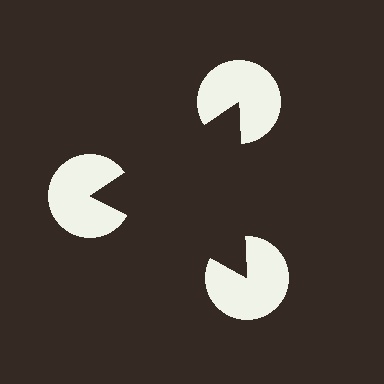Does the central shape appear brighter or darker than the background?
It typically appears slightly darker than the background, even though no actual brightness change is drawn.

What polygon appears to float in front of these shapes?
An illusory triangle — its edges are inferred from the aligned wedge cuts in the pac-man discs, not physically drawn.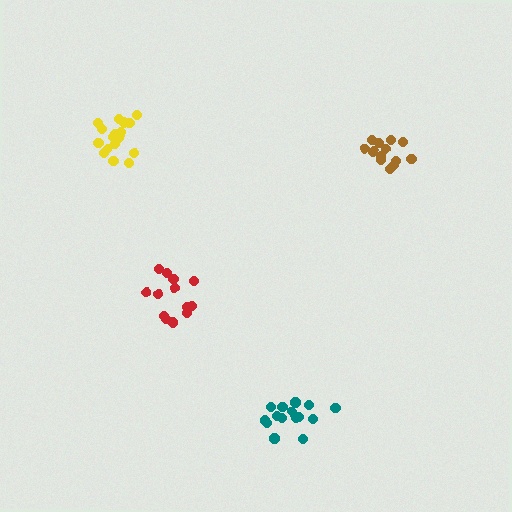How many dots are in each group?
Group 1: 13 dots, Group 2: 16 dots, Group 3: 19 dots, Group 4: 13 dots (61 total).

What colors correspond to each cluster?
The clusters are colored: red, teal, yellow, brown.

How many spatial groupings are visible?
There are 4 spatial groupings.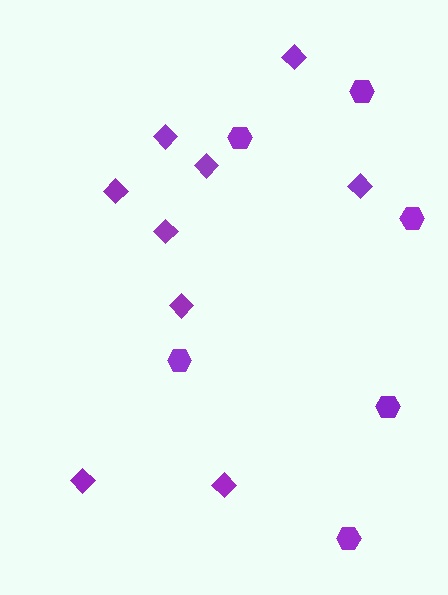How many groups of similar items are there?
There are 2 groups: one group of hexagons (6) and one group of diamonds (9).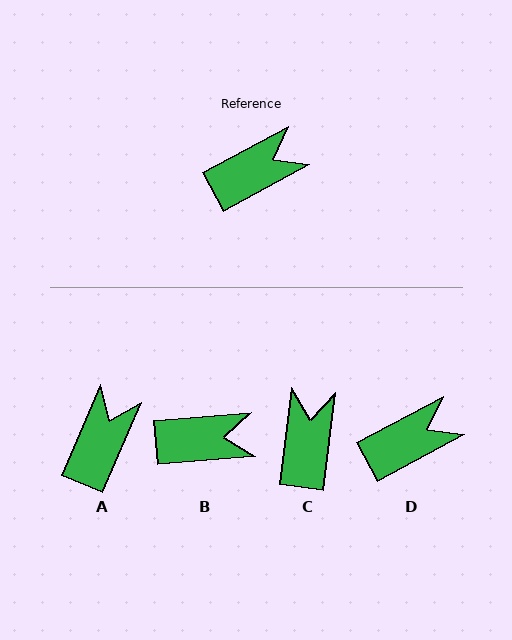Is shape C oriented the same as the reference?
No, it is off by about 54 degrees.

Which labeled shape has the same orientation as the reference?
D.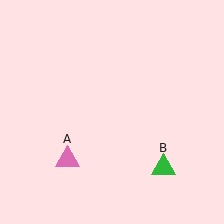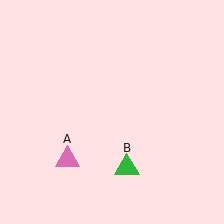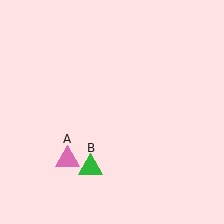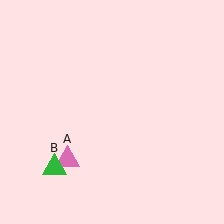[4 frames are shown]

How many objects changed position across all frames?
1 object changed position: green triangle (object B).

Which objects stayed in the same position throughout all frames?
Pink triangle (object A) remained stationary.